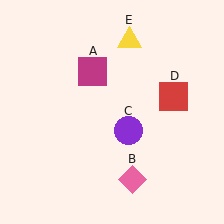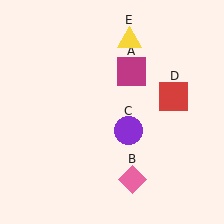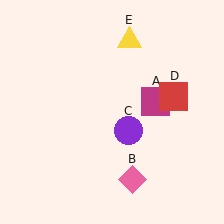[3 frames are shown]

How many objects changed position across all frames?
1 object changed position: magenta square (object A).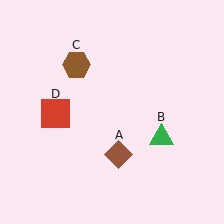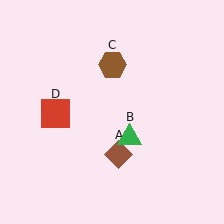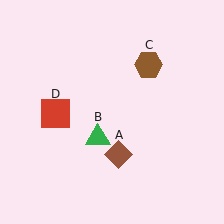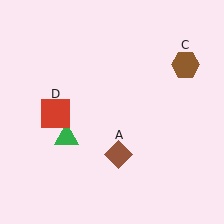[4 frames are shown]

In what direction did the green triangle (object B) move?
The green triangle (object B) moved left.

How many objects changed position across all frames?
2 objects changed position: green triangle (object B), brown hexagon (object C).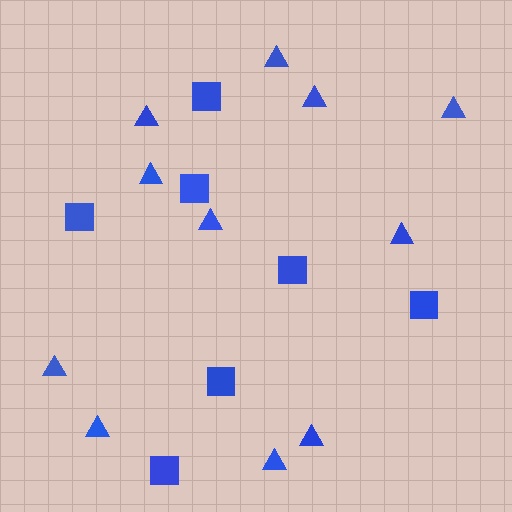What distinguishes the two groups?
There are 2 groups: one group of squares (7) and one group of triangles (11).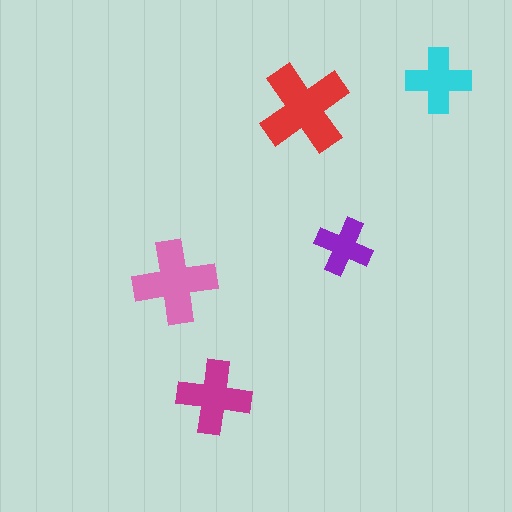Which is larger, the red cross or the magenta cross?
The red one.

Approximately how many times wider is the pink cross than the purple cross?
About 1.5 times wider.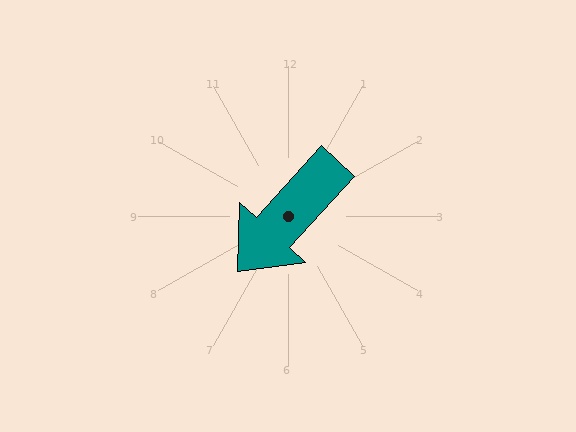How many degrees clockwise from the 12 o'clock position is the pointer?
Approximately 223 degrees.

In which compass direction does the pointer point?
Southwest.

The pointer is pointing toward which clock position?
Roughly 7 o'clock.